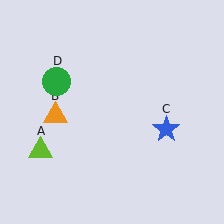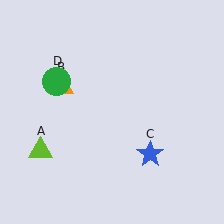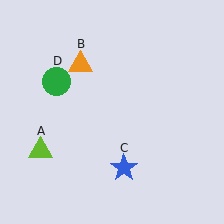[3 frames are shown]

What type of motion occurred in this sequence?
The orange triangle (object B), blue star (object C) rotated clockwise around the center of the scene.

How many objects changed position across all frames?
2 objects changed position: orange triangle (object B), blue star (object C).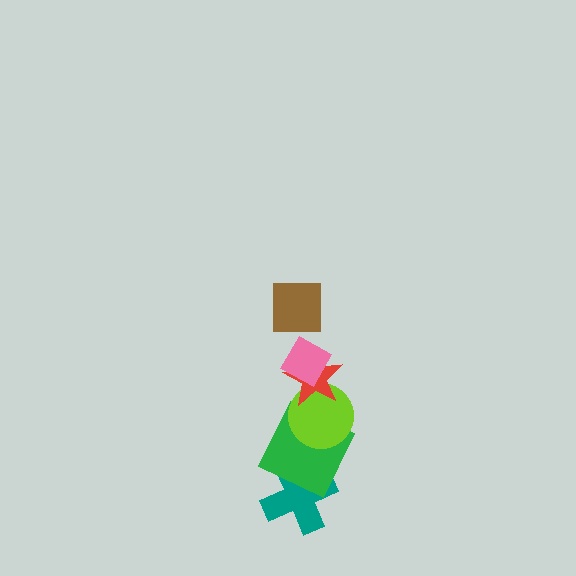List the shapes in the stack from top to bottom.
From top to bottom: the brown square, the pink diamond, the red star, the lime circle, the green square, the teal cross.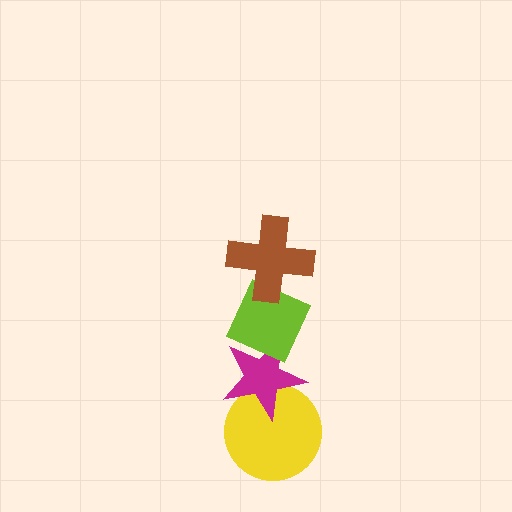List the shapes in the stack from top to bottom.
From top to bottom: the brown cross, the lime diamond, the magenta star, the yellow circle.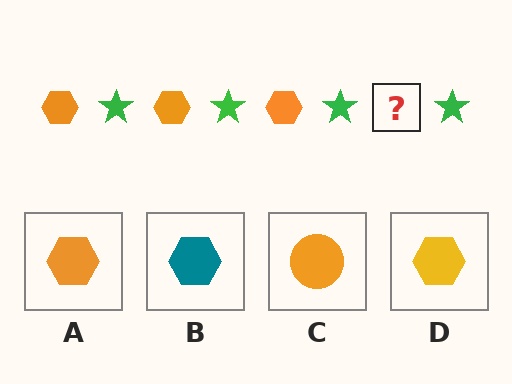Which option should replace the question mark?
Option A.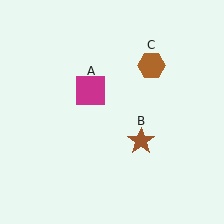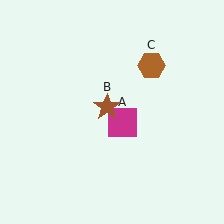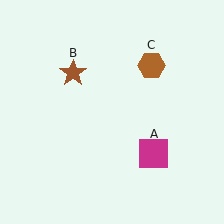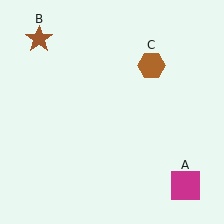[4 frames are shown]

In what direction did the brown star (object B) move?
The brown star (object B) moved up and to the left.